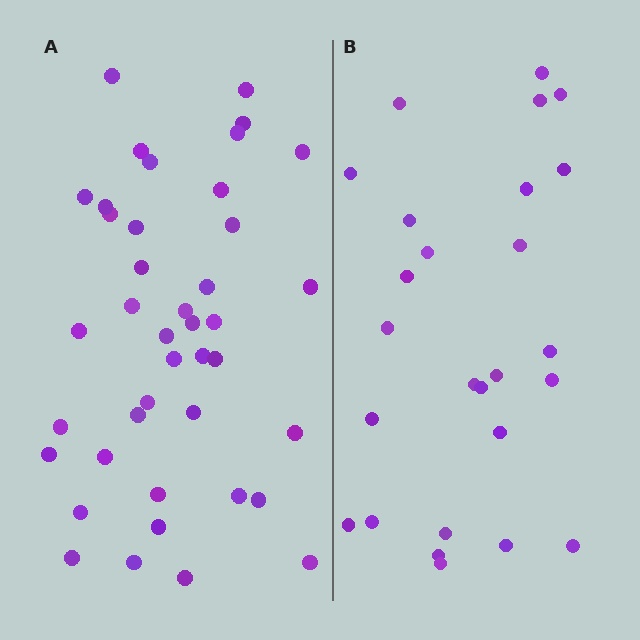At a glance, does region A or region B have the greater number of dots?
Region A (the left region) has more dots.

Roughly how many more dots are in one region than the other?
Region A has approximately 15 more dots than region B.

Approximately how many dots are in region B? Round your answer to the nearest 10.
About 30 dots. (The exact count is 26, which rounds to 30.)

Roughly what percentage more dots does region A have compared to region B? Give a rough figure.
About 60% more.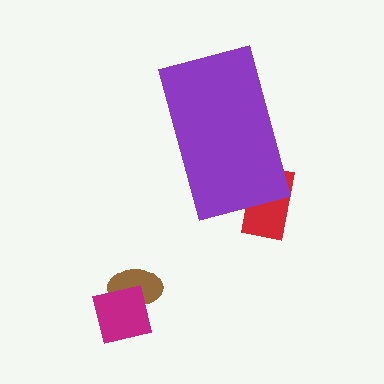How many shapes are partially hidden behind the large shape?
1 shape is partially hidden.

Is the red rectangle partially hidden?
Yes, the red rectangle is partially hidden behind the purple rectangle.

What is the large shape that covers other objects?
A purple rectangle.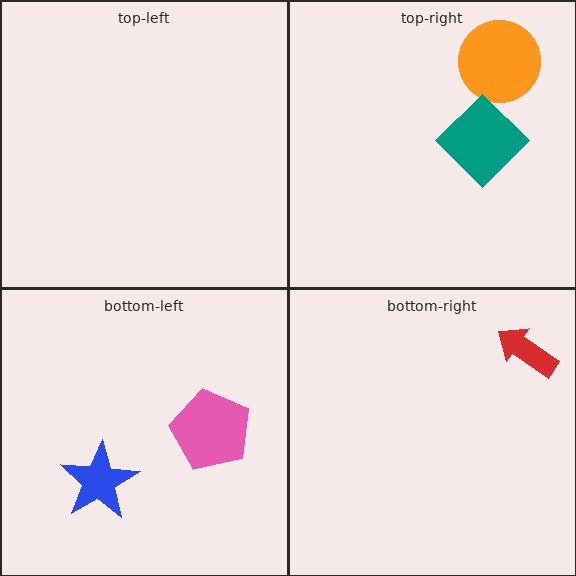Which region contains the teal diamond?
The top-right region.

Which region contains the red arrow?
The bottom-right region.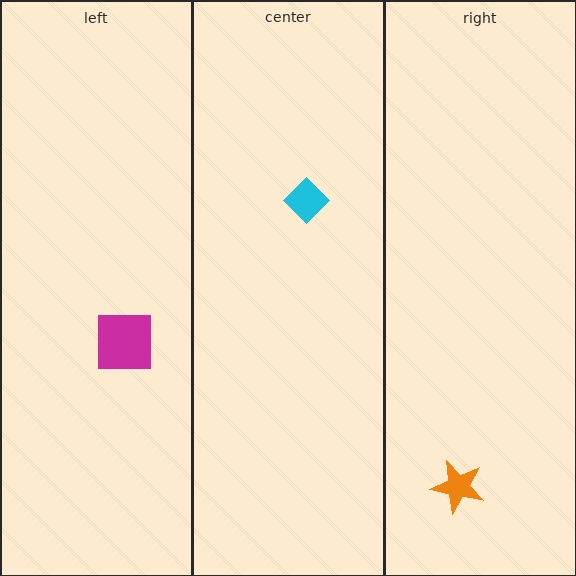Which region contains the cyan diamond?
The center region.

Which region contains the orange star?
The right region.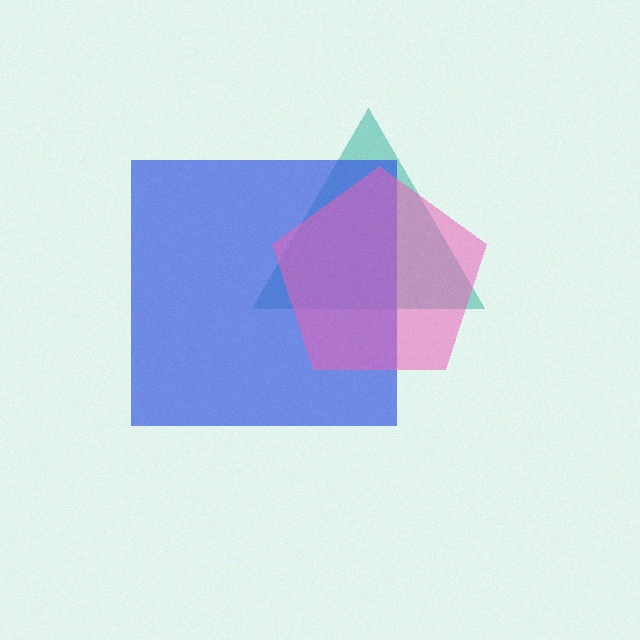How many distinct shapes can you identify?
There are 3 distinct shapes: a teal triangle, a blue square, a pink pentagon.